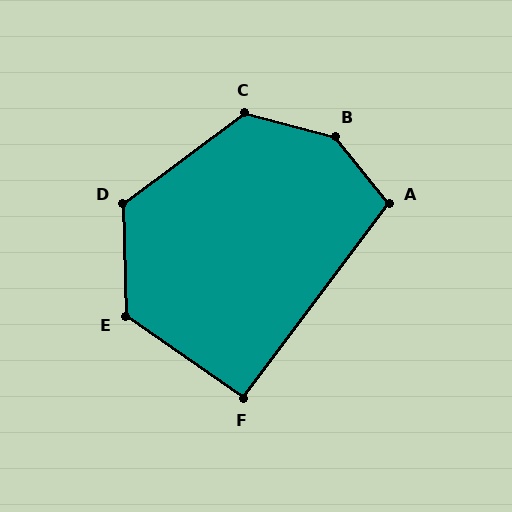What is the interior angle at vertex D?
Approximately 125 degrees (obtuse).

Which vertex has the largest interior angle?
B, at approximately 144 degrees.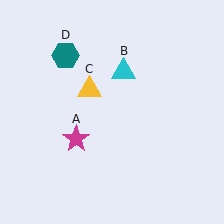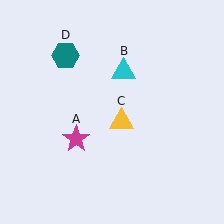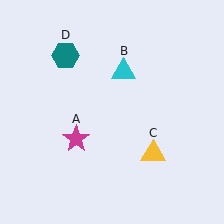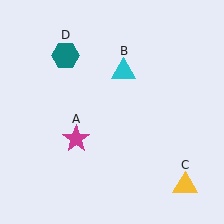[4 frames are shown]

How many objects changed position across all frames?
1 object changed position: yellow triangle (object C).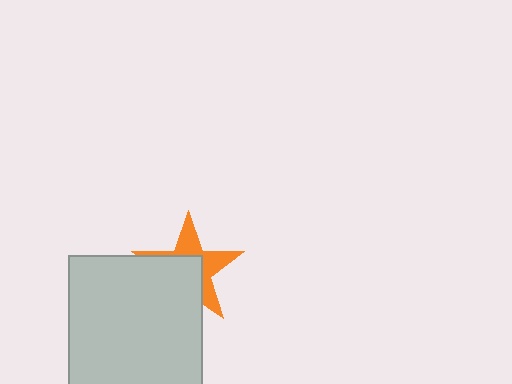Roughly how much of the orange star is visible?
About half of it is visible (roughly 46%).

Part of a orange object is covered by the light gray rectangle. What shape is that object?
It is a star.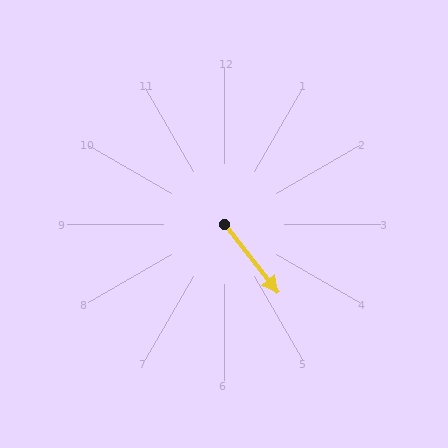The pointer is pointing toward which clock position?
Roughly 5 o'clock.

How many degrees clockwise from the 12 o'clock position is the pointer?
Approximately 142 degrees.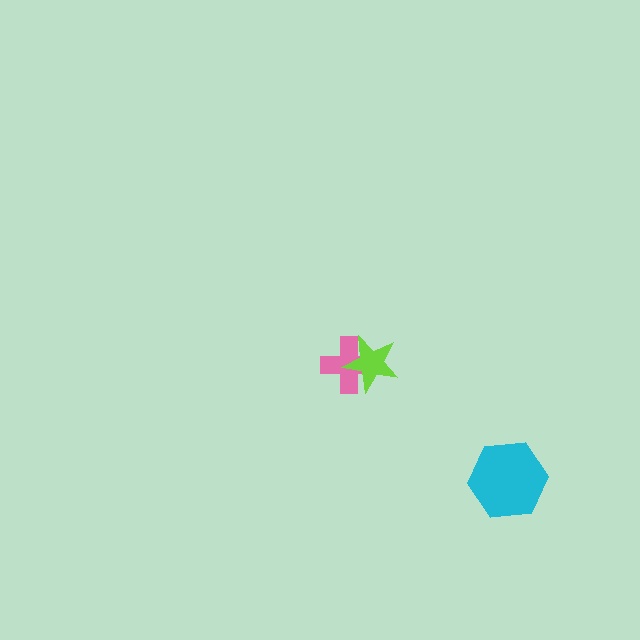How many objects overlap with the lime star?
1 object overlaps with the lime star.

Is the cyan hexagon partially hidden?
No, no other shape covers it.